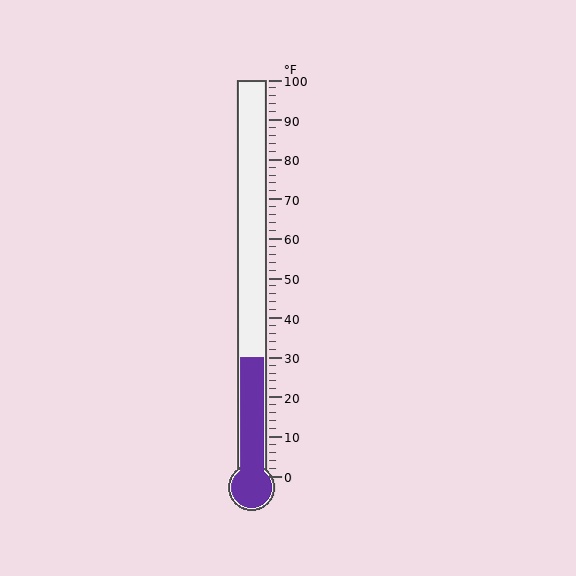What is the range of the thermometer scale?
The thermometer scale ranges from 0°F to 100°F.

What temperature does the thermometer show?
The thermometer shows approximately 30°F.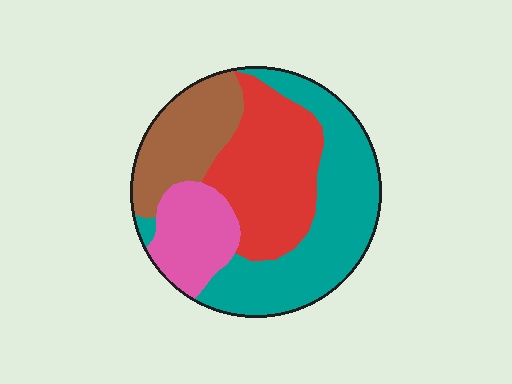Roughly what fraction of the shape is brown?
Brown covers about 20% of the shape.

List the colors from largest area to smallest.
From largest to smallest: teal, red, brown, pink.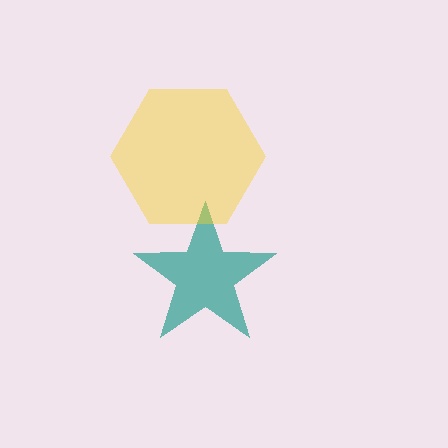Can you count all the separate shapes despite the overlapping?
Yes, there are 2 separate shapes.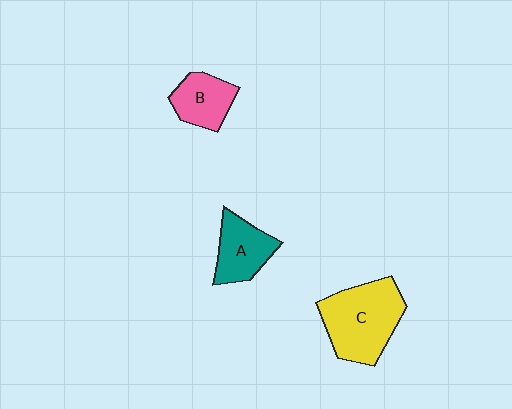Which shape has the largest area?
Shape C (yellow).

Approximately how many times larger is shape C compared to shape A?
Approximately 1.7 times.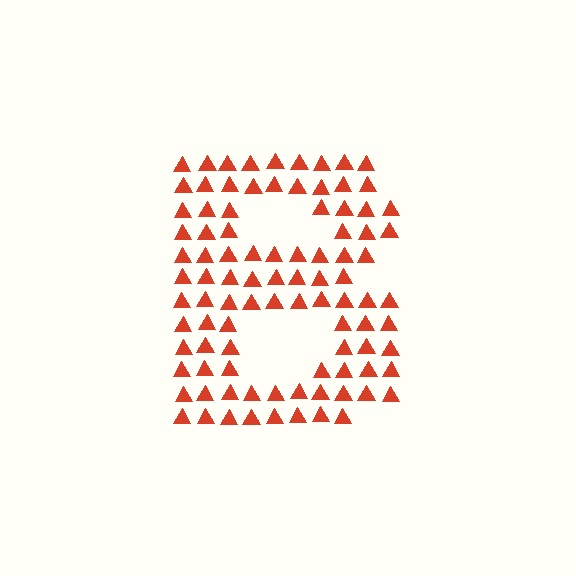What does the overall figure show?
The overall figure shows the letter B.